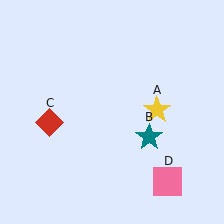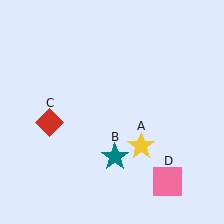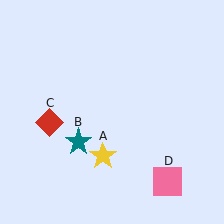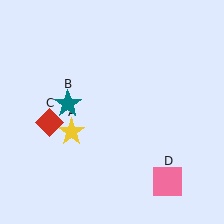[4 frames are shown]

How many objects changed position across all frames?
2 objects changed position: yellow star (object A), teal star (object B).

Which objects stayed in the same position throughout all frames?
Red diamond (object C) and pink square (object D) remained stationary.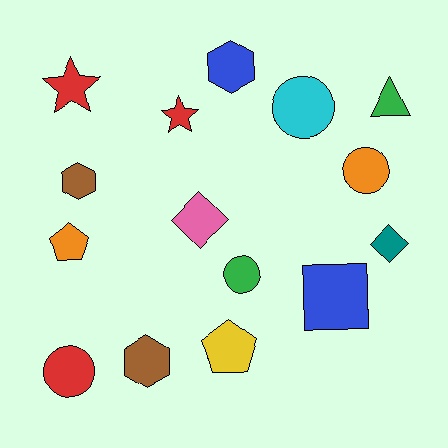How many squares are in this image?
There is 1 square.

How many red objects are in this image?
There are 3 red objects.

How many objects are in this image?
There are 15 objects.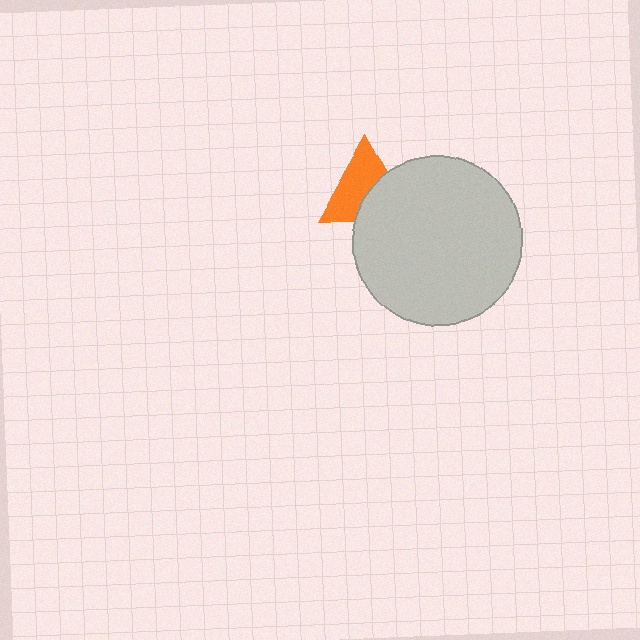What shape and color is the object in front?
The object in front is a light gray circle.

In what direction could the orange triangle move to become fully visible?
The orange triangle could move toward the upper-left. That would shift it out from behind the light gray circle entirely.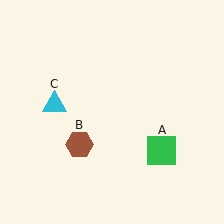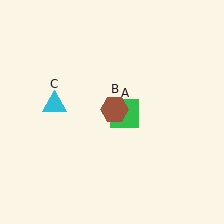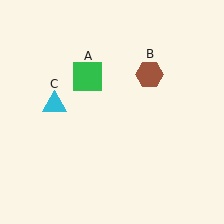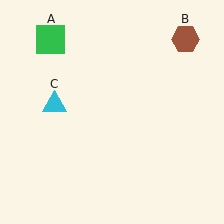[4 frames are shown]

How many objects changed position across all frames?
2 objects changed position: green square (object A), brown hexagon (object B).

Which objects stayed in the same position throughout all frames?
Cyan triangle (object C) remained stationary.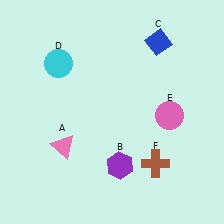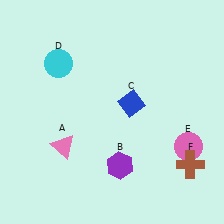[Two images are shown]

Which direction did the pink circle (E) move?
The pink circle (E) moved down.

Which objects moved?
The objects that moved are: the blue diamond (C), the pink circle (E), the brown cross (F).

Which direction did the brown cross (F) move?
The brown cross (F) moved right.